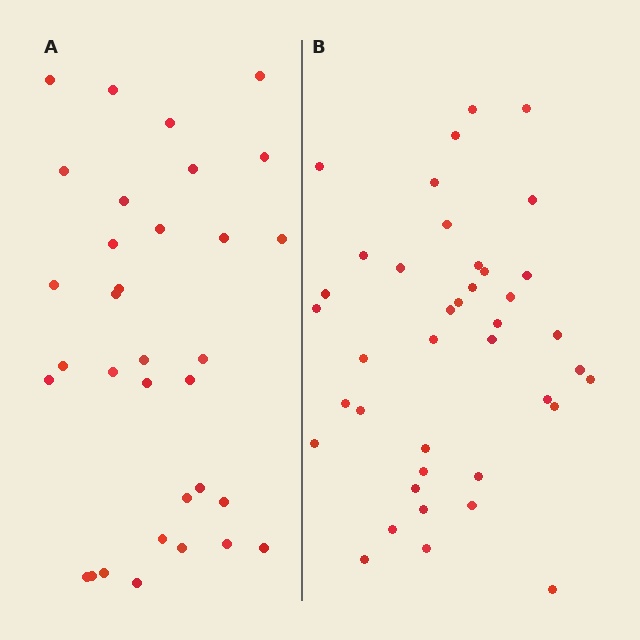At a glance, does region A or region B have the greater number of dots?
Region B (the right region) has more dots.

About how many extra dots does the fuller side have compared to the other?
Region B has roughly 8 or so more dots than region A.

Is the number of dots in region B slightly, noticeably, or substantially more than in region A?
Region B has only slightly more — the two regions are fairly close. The ratio is roughly 1.2 to 1.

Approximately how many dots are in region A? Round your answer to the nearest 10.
About 30 dots. (The exact count is 33, which rounds to 30.)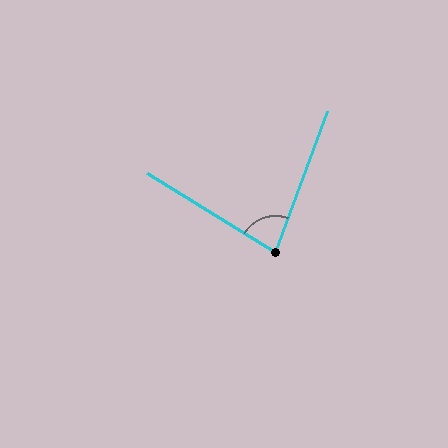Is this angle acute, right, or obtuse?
It is acute.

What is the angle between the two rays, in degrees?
Approximately 79 degrees.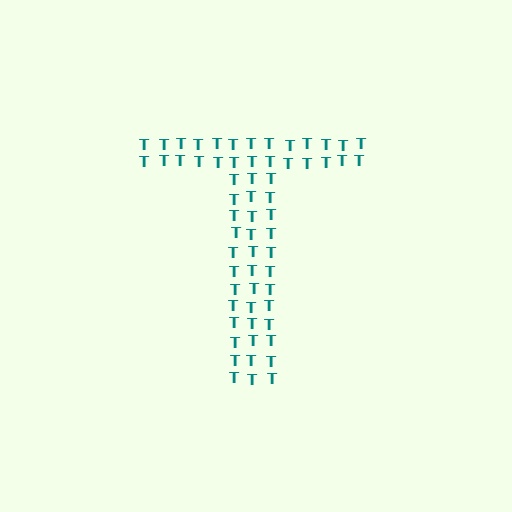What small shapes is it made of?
It is made of small letter T's.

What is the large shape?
The large shape is the letter T.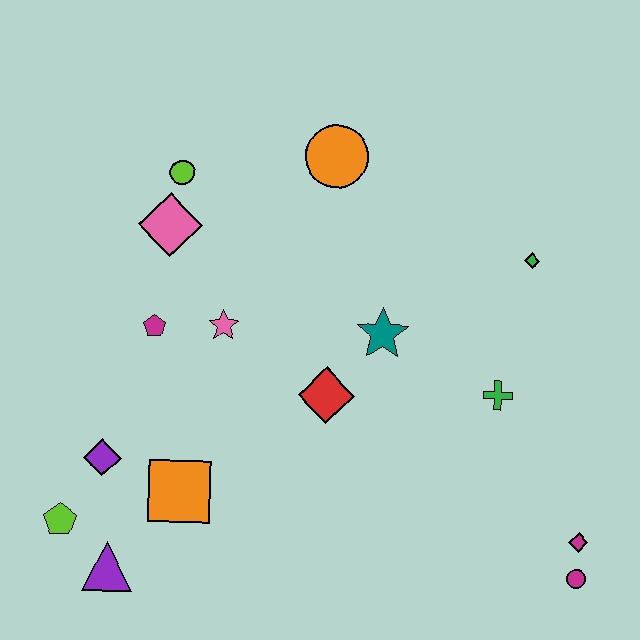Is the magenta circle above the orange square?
No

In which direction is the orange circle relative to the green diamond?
The orange circle is to the left of the green diamond.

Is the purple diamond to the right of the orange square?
No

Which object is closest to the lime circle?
The pink diamond is closest to the lime circle.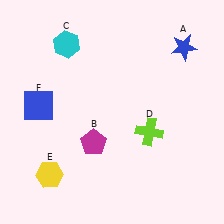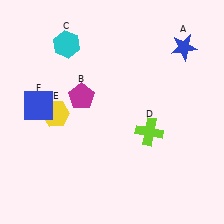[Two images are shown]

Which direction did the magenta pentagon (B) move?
The magenta pentagon (B) moved up.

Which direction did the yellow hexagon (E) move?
The yellow hexagon (E) moved up.